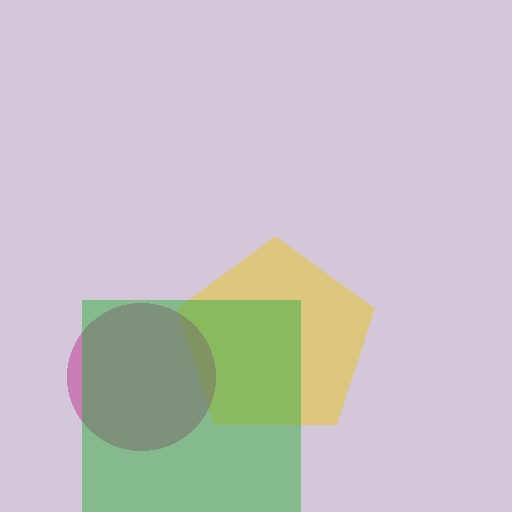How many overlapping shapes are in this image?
There are 3 overlapping shapes in the image.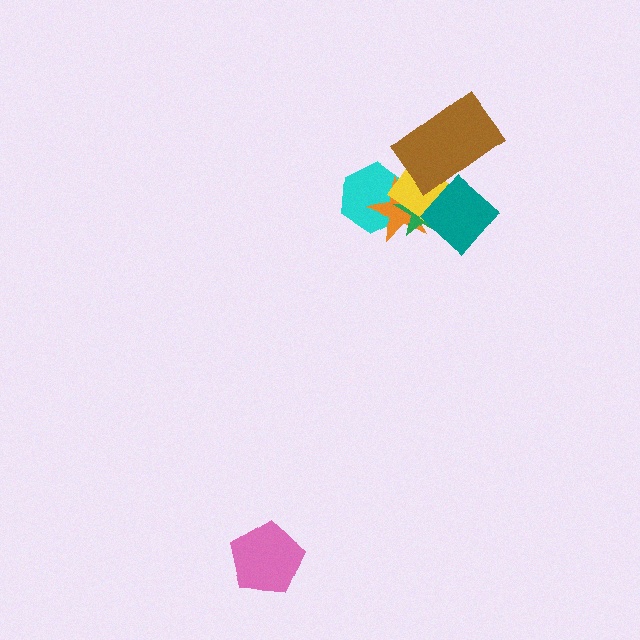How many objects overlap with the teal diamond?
2 objects overlap with the teal diamond.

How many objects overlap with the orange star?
3 objects overlap with the orange star.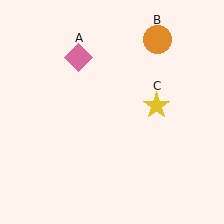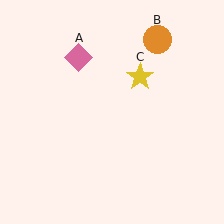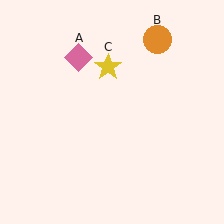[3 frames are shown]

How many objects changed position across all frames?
1 object changed position: yellow star (object C).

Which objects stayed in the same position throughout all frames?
Pink diamond (object A) and orange circle (object B) remained stationary.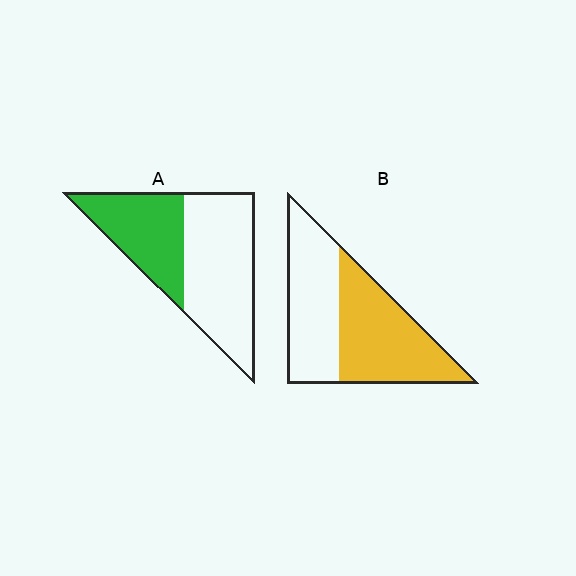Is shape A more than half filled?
No.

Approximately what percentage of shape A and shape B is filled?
A is approximately 40% and B is approximately 55%.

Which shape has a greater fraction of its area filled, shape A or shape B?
Shape B.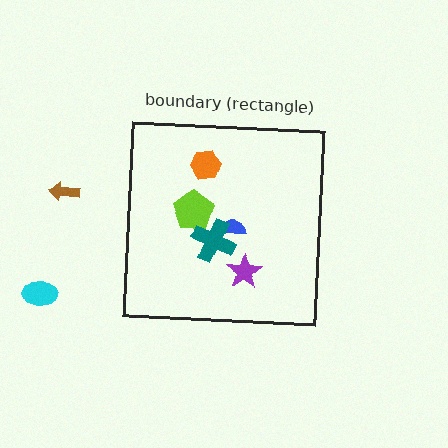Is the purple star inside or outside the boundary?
Inside.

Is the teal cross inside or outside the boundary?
Inside.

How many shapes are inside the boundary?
5 inside, 2 outside.